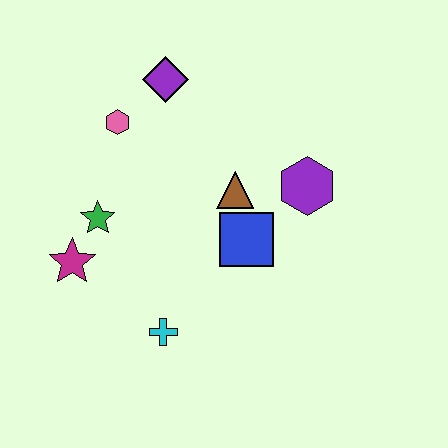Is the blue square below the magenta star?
No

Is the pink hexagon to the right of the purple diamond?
No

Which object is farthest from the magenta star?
The purple hexagon is farthest from the magenta star.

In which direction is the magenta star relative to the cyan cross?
The magenta star is to the left of the cyan cross.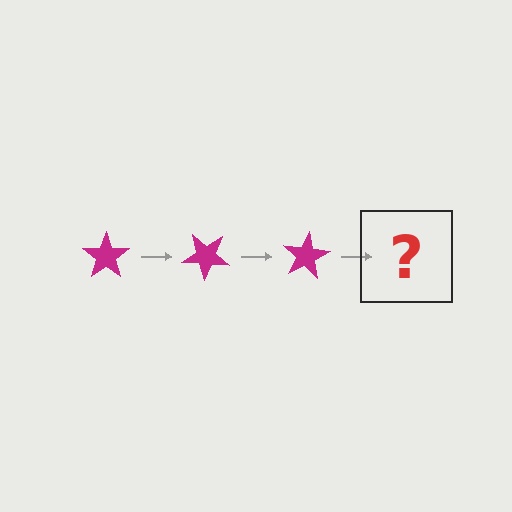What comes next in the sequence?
The next element should be a magenta star rotated 120 degrees.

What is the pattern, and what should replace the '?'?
The pattern is that the star rotates 40 degrees each step. The '?' should be a magenta star rotated 120 degrees.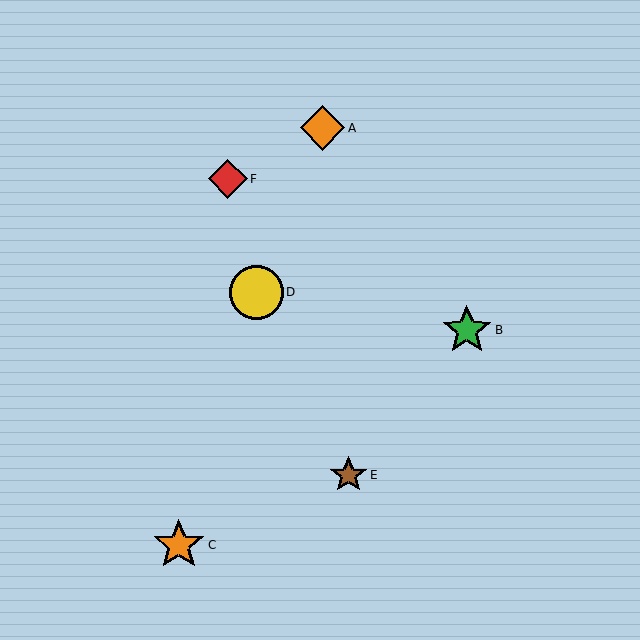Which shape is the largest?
The yellow circle (labeled D) is the largest.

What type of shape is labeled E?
Shape E is a brown star.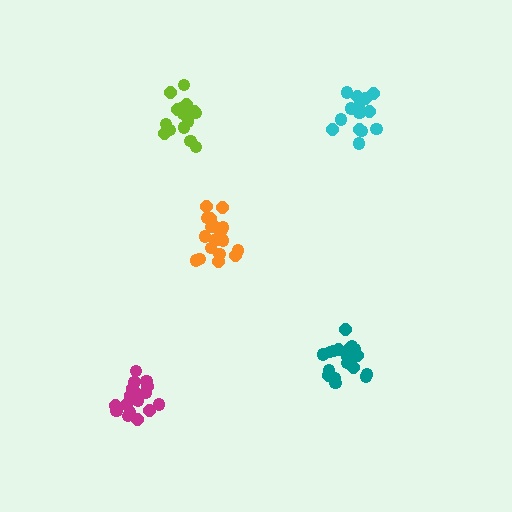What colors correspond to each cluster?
The clusters are colored: teal, orange, cyan, lime, magenta.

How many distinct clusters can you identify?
There are 5 distinct clusters.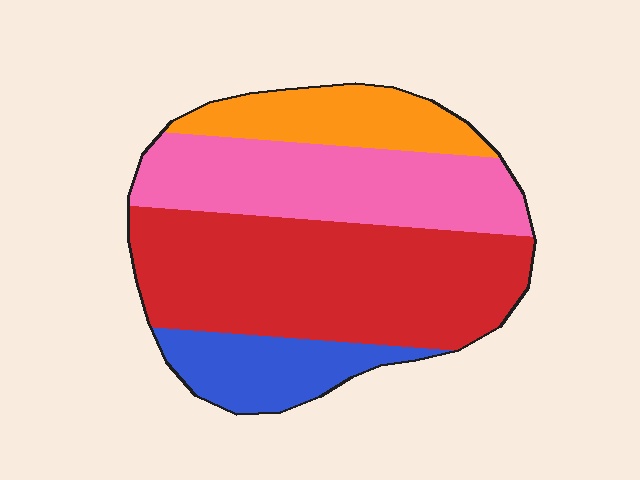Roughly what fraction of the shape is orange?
Orange covers around 15% of the shape.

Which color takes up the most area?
Red, at roughly 45%.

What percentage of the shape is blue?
Blue covers 13% of the shape.